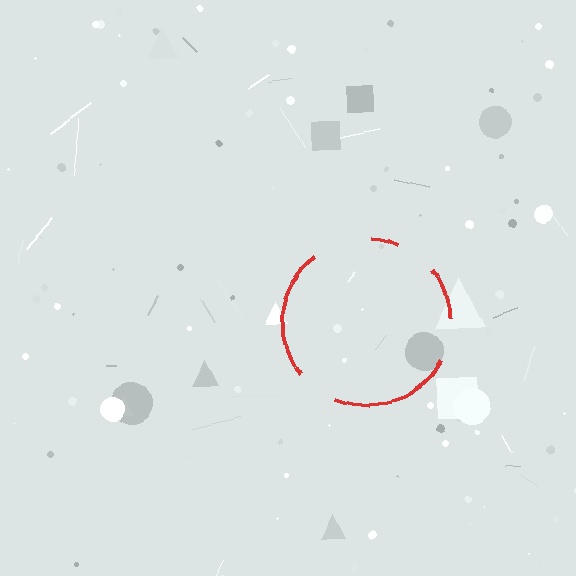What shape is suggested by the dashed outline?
The dashed outline suggests a circle.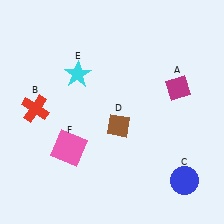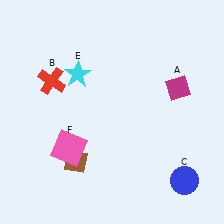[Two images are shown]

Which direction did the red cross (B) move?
The red cross (B) moved up.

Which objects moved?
The objects that moved are: the red cross (B), the brown diamond (D).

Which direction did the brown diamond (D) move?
The brown diamond (D) moved left.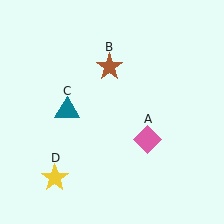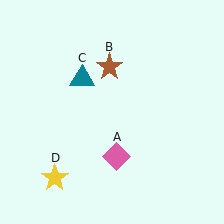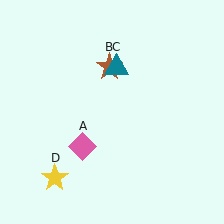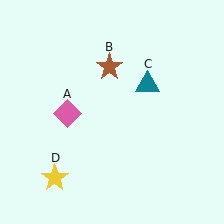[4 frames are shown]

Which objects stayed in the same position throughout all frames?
Brown star (object B) and yellow star (object D) remained stationary.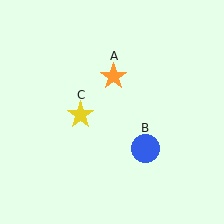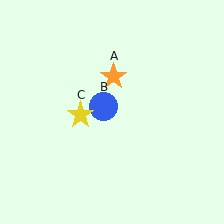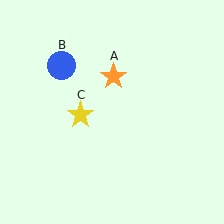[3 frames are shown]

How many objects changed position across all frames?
1 object changed position: blue circle (object B).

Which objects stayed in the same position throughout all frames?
Orange star (object A) and yellow star (object C) remained stationary.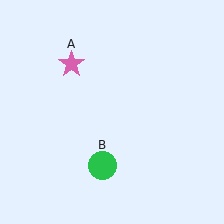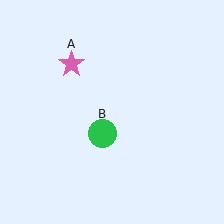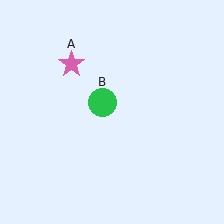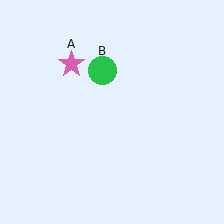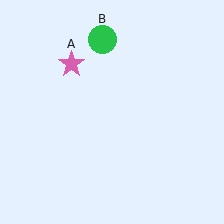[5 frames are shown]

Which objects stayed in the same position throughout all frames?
Pink star (object A) remained stationary.